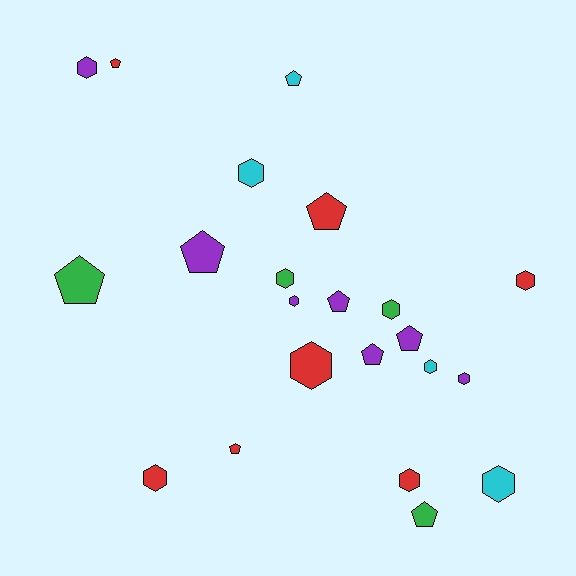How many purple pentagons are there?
There are 4 purple pentagons.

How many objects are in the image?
There are 22 objects.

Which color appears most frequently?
Red, with 7 objects.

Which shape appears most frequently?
Hexagon, with 12 objects.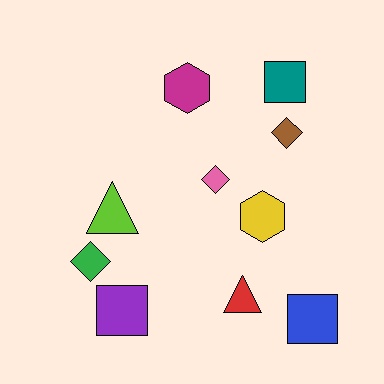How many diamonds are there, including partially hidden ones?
There are 3 diamonds.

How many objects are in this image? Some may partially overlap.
There are 10 objects.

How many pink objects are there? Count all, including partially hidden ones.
There is 1 pink object.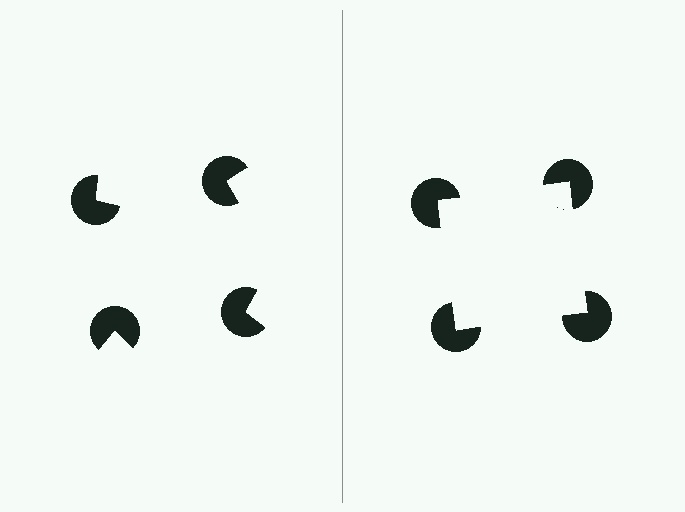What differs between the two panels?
The pac-man discs are positioned identically on both sides; only the wedge orientations differ. On the right they align to a square; on the left they are misaligned.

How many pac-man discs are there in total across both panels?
8 — 4 on each side.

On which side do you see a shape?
An illusory square appears on the right side. On the left side the wedge cuts are rotated, so no coherent shape forms.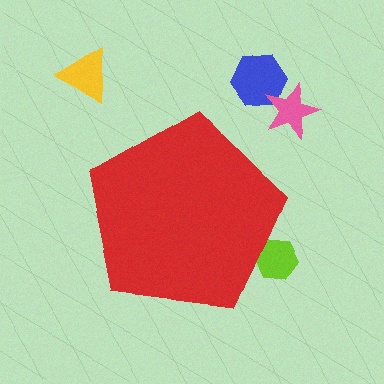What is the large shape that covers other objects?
A red pentagon.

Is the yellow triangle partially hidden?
No, the yellow triangle is fully visible.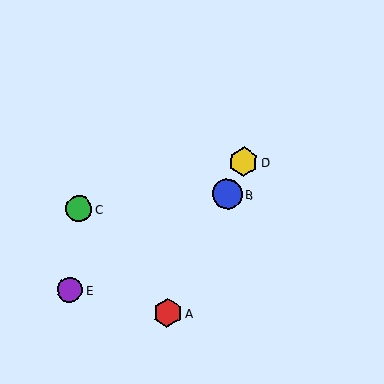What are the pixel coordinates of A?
Object A is at (168, 313).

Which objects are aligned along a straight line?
Objects A, B, D are aligned along a straight line.